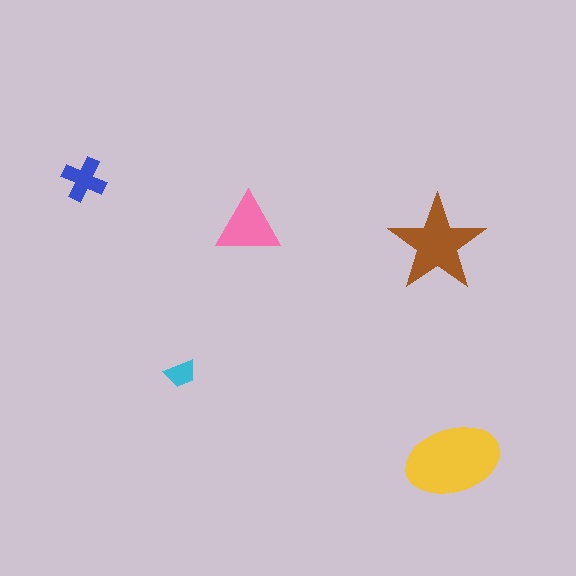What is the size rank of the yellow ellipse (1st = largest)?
1st.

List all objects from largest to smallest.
The yellow ellipse, the brown star, the pink triangle, the blue cross, the cyan trapezoid.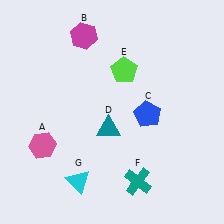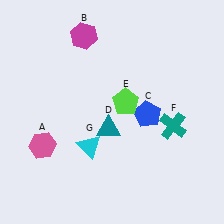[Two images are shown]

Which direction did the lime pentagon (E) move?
The lime pentagon (E) moved down.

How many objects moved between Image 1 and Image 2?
3 objects moved between the two images.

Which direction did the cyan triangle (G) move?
The cyan triangle (G) moved up.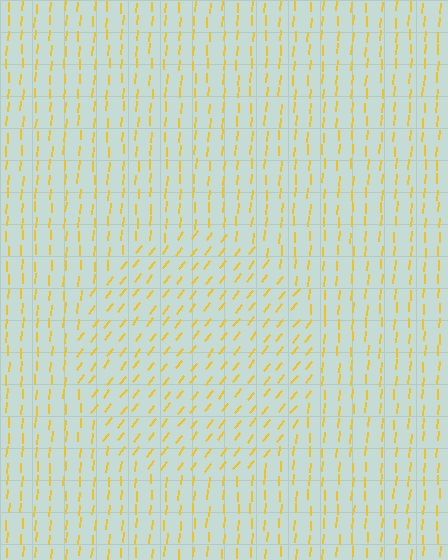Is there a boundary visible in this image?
Yes, there is a texture boundary formed by a change in line orientation.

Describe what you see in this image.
The image is filled with small yellow line segments. A circle region in the image has lines oriented differently from the surrounding lines, creating a visible texture boundary.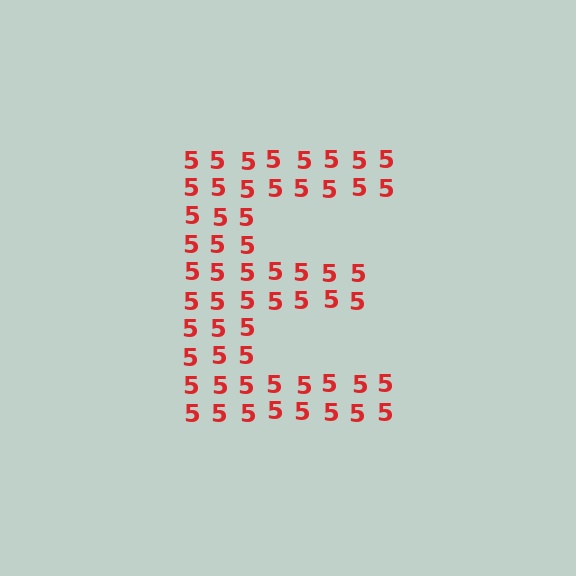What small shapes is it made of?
It is made of small digit 5's.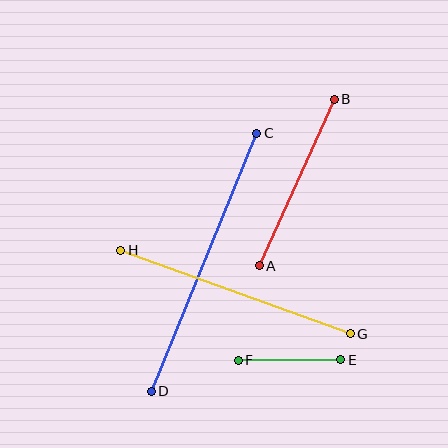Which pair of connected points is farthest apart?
Points C and D are farthest apart.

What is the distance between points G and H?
The distance is approximately 244 pixels.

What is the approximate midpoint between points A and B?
The midpoint is at approximately (297, 183) pixels.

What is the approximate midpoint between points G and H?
The midpoint is at approximately (236, 292) pixels.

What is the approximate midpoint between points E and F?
The midpoint is at approximately (289, 360) pixels.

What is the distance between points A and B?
The distance is approximately 183 pixels.